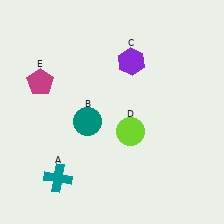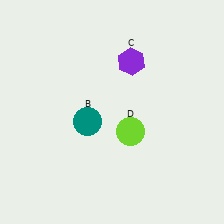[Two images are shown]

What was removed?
The teal cross (A), the magenta pentagon (E) were removed in Image 2.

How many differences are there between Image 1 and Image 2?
There are 2 differences between the two images.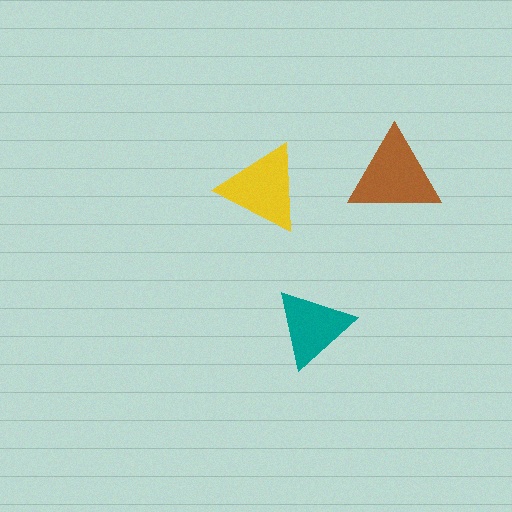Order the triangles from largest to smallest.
the brown one, the yellow one, the teal one.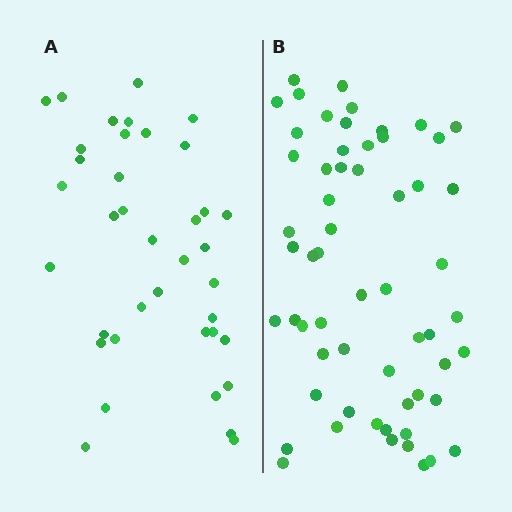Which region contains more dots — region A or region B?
Region B (the right region) has more dots.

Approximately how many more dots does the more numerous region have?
Region B has approximately 20 more dots than region A.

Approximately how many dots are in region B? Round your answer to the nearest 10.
About 60 dots. (The exact count is 59, which rounds to 60.)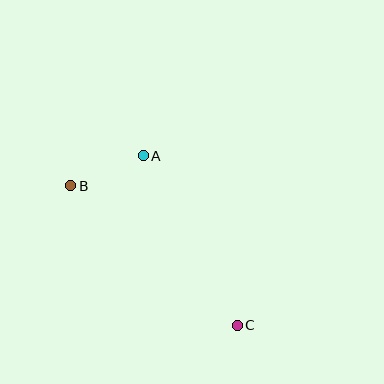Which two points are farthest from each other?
Points B and C are farthest from each other.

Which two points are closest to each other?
Points A and B are closest to each other.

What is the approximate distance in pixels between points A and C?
The distance between A and C is approximately 194 pixels.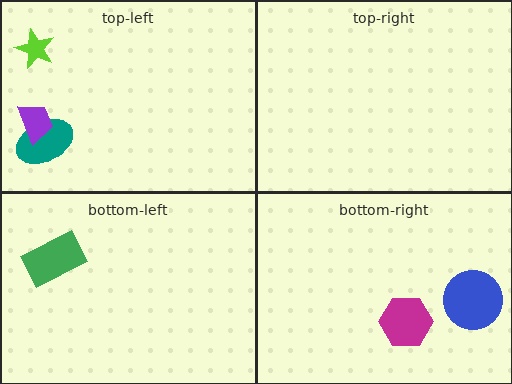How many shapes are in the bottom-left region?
1.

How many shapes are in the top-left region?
3.